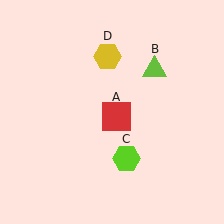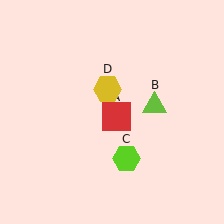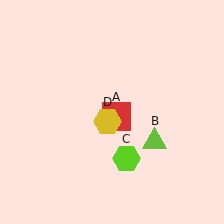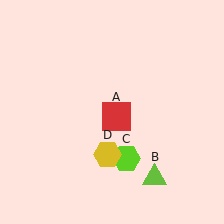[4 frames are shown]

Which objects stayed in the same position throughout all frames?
Red square (object A) and lime hexagon (object C) remained stationary.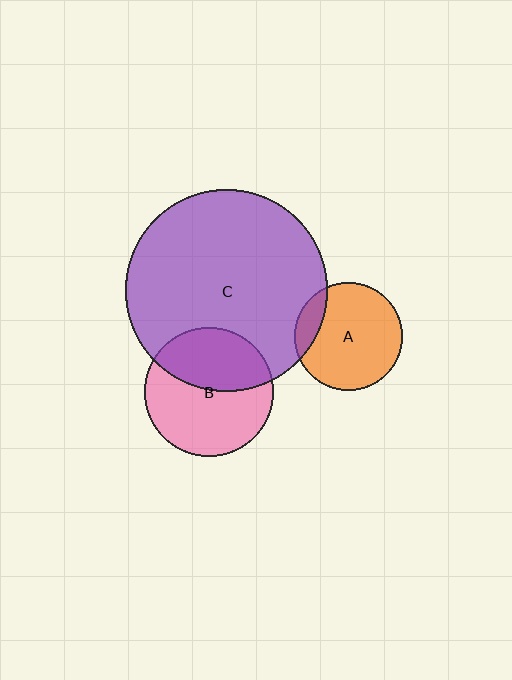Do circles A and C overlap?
Yes.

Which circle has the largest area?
Circle C (purple).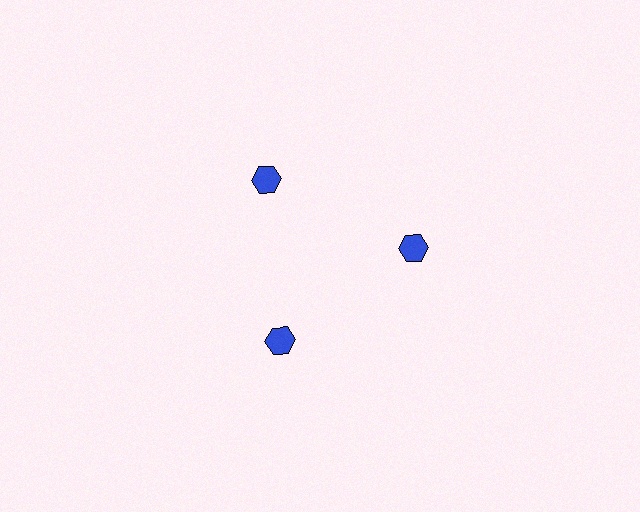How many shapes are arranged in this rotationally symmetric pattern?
There are 3 shapes, arranged in 3 groups of 1.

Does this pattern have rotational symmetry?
Yes, this pattern has 3-fold rotational symmetry. It looks the same after rotating 120 degrees around the center.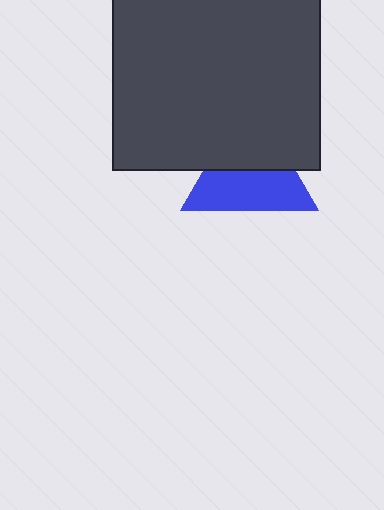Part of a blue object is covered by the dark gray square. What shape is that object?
It is a triangle.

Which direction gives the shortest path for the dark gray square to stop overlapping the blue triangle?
Moving up gives the shortest separation.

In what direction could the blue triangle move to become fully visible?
The blue triangle could move down. That would shift it out from behind the dark gray square entirely.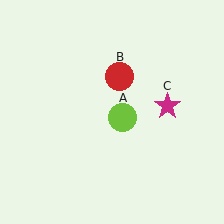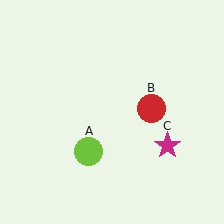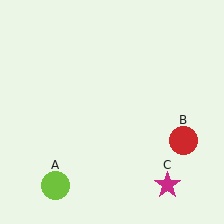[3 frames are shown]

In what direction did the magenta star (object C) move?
The magenta star (object C) moved down.